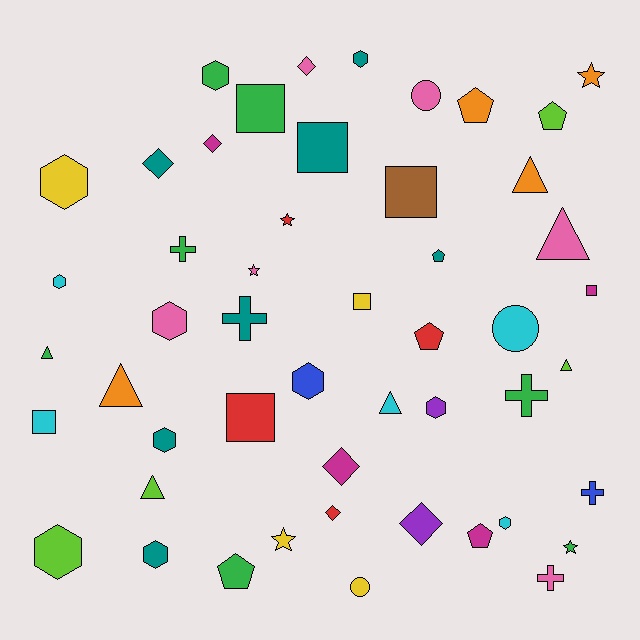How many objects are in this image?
There are 50 objects.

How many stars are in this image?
There are 5 stars.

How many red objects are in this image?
There are 4 red objects.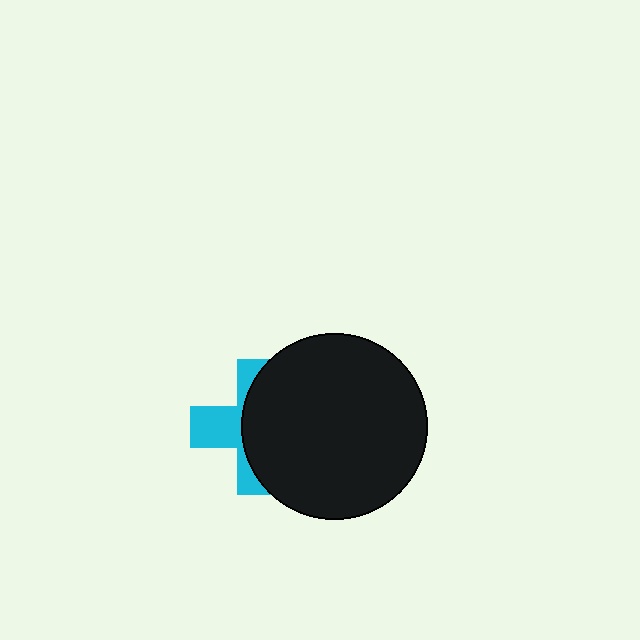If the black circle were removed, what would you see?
You would see the complete cyan cross.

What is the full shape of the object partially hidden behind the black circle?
The partially hidden object is a cyan cross.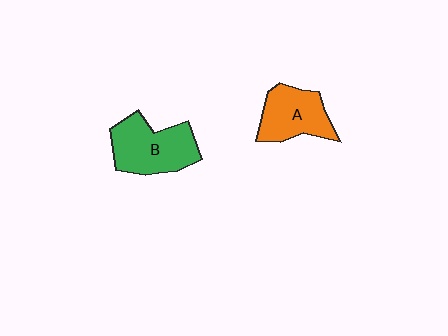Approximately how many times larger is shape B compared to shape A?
Approximately 1.2 times.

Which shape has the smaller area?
Shape A (orange).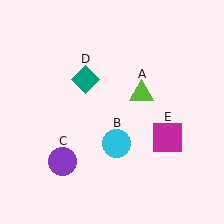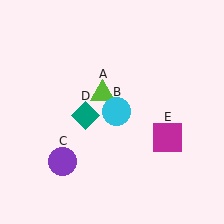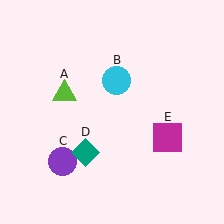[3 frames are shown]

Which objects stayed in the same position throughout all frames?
Purple circle (object C) and magenta square (object E) remained stationary.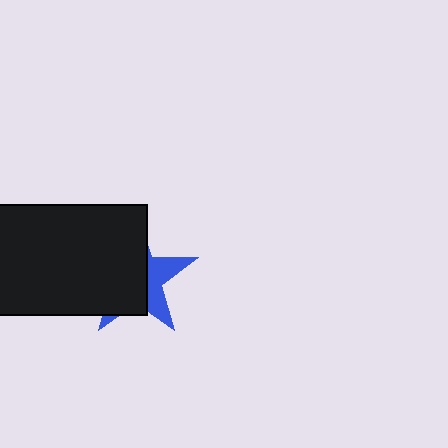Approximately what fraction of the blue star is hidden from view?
Roughly 65% of the blue star is hidden behind the black rectangle.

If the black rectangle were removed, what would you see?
You would see the complete blue star.